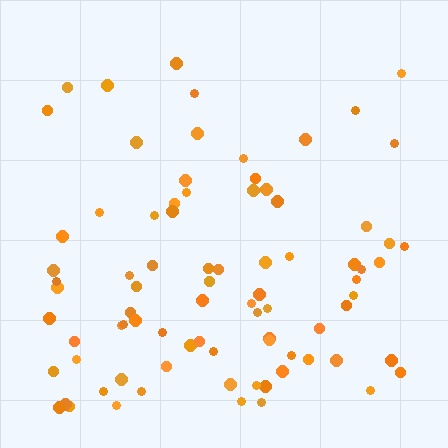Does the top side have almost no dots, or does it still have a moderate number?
Still a moderate number, just noticeably fewer than the bottom.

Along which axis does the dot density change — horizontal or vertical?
Vertical.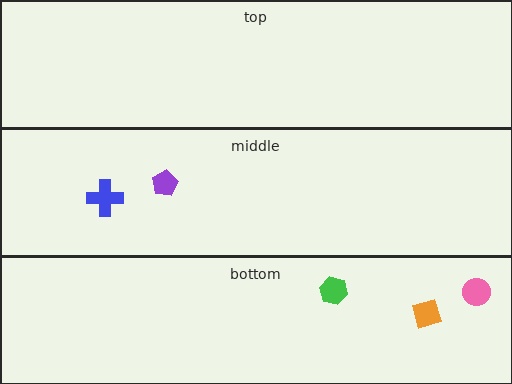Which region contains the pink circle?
The bottom region.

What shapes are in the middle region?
The blue cross, the purple pentagon.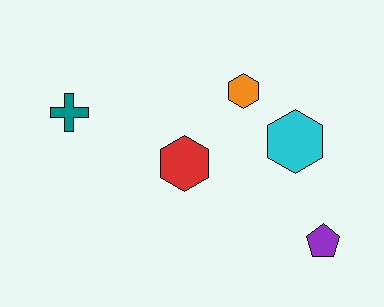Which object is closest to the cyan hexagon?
The orange hexagon is closest to the cyan hexagon.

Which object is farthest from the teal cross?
The purple pentagon is farthest from the teal cross.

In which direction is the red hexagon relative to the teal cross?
The red hexagon is to the right of the teal cross.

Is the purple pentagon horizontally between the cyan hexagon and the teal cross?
No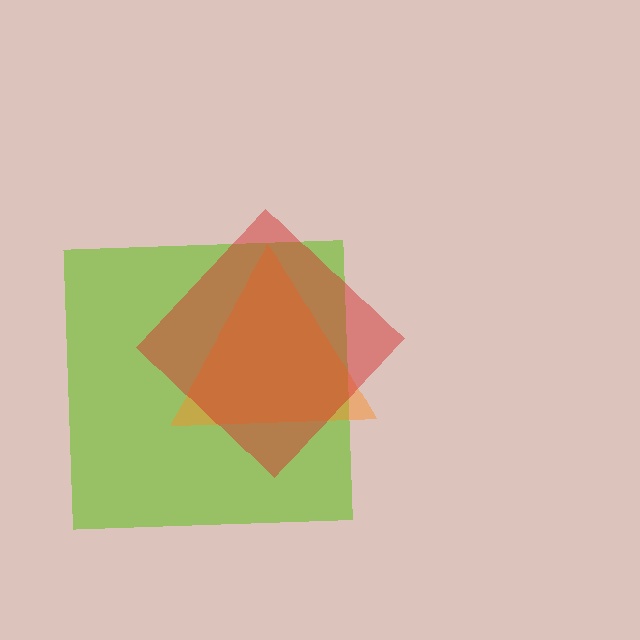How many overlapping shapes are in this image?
There are 3 overlapping shapes in the image.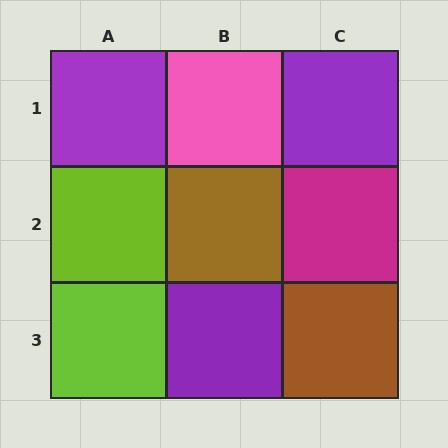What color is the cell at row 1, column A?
Purple.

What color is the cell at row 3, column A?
Lime.